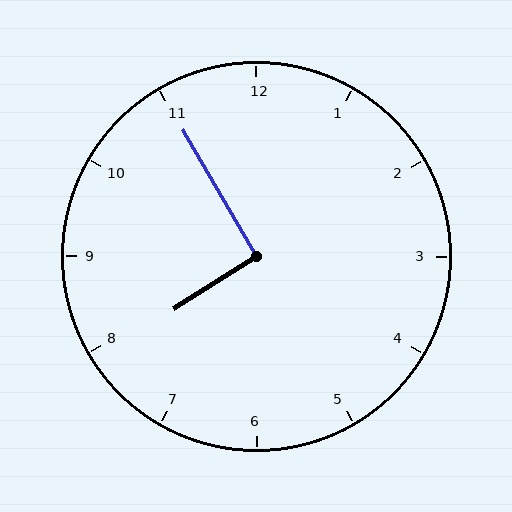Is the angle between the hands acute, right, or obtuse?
It is right.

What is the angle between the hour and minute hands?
Approximately 92 degrees.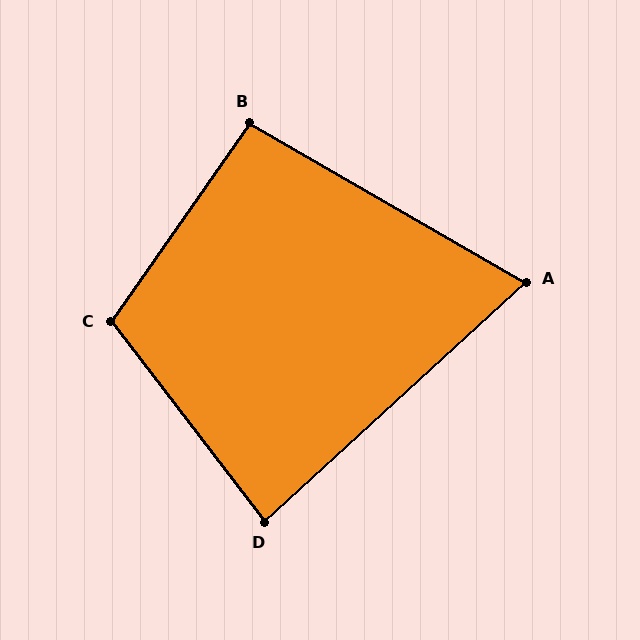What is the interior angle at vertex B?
Approximately 95 degrees (approximately right).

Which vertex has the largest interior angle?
C, at approximately 108 degrees.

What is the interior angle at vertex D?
Approximately 85 degrees (approximately right).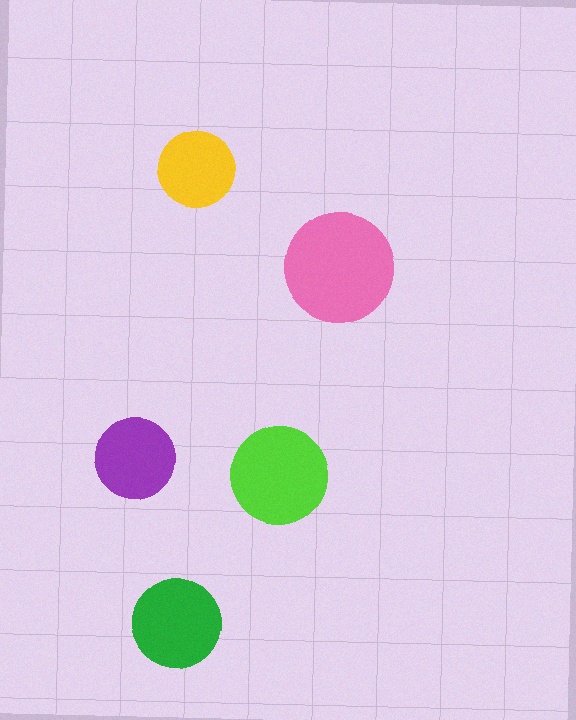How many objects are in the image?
There are 5 objects in the image.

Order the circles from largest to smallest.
the pink one, the lime one, the green one, the purple one, the yellow one.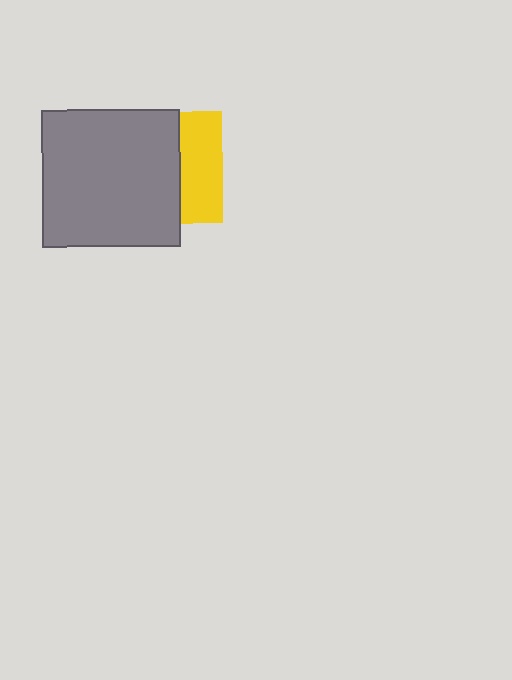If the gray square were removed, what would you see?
You would see the complete yellow square.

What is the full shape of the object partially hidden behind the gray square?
The partially hidden object is a yellow square.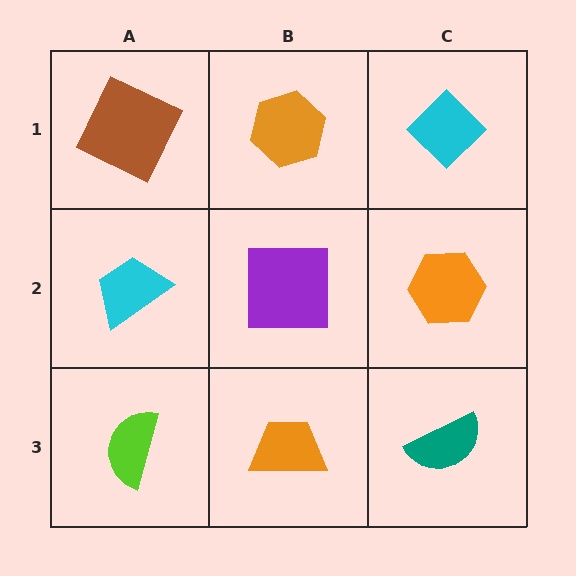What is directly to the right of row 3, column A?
An orange trapezoid.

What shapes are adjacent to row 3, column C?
An orange hexagon (row 2, column C), an orange trapezoid (row 3, column B).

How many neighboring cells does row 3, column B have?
3.